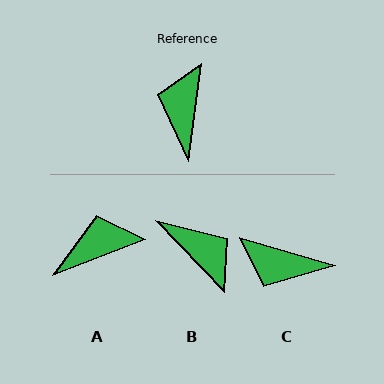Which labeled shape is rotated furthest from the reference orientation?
B, about 128 degrees away.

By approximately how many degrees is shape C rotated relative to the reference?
Approximately 82 degrees counter-clockwise.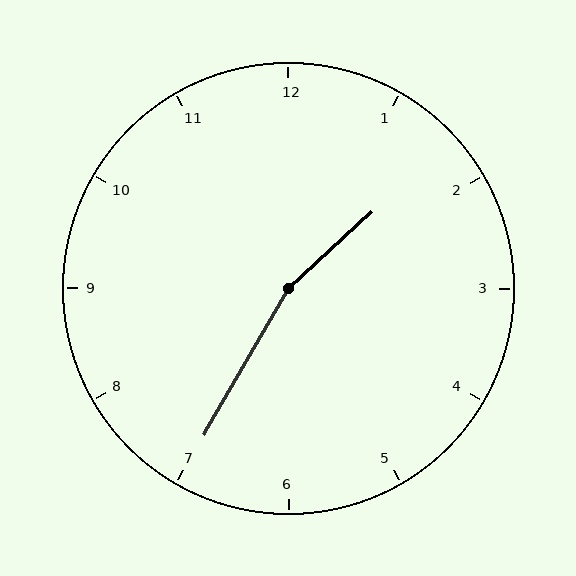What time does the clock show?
1:35.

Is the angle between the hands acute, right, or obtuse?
It is obtuse.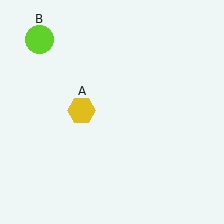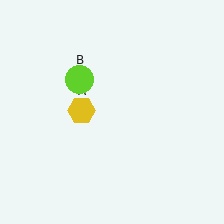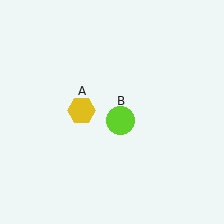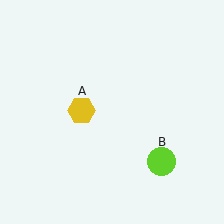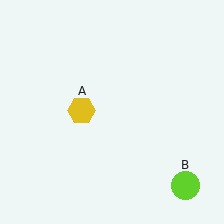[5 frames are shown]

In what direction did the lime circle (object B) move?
The lime circle (object B) moved down and to the right.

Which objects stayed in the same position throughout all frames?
Yellow hexagon (object A) remained stationary.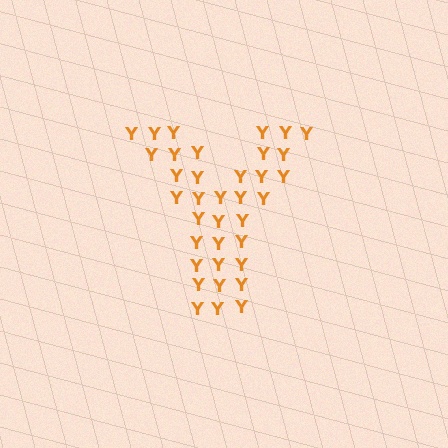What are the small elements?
The small elements are letter Y's.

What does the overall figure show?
The overall figure shows the letter Y.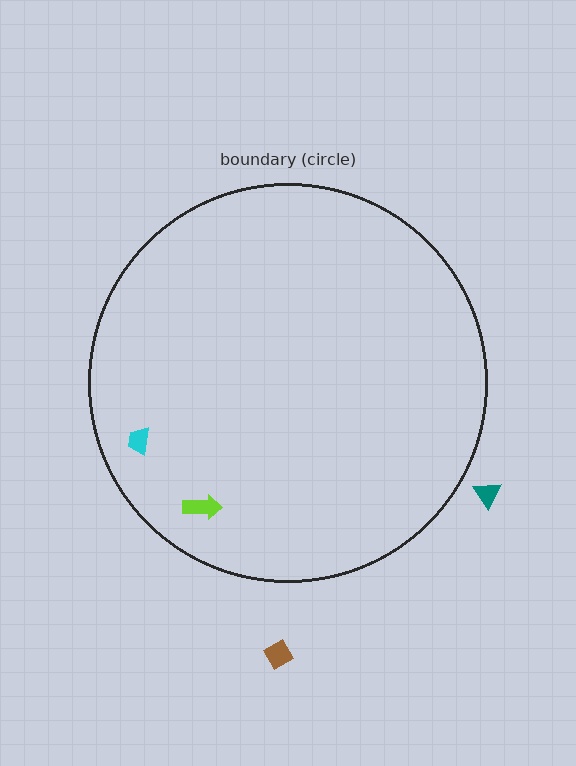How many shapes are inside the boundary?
2 inside, 2 outside.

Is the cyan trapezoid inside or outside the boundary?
Inside.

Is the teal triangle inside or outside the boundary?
Outside.